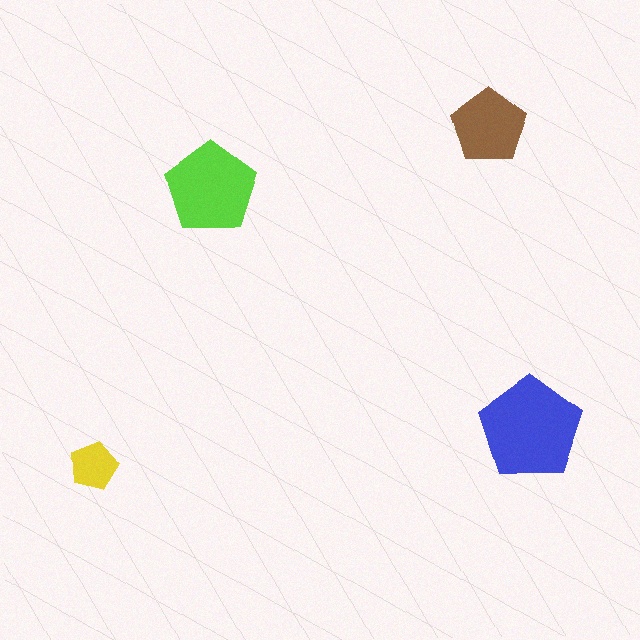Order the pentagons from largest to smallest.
the blue one, the lime one, the brown one, the yellow one.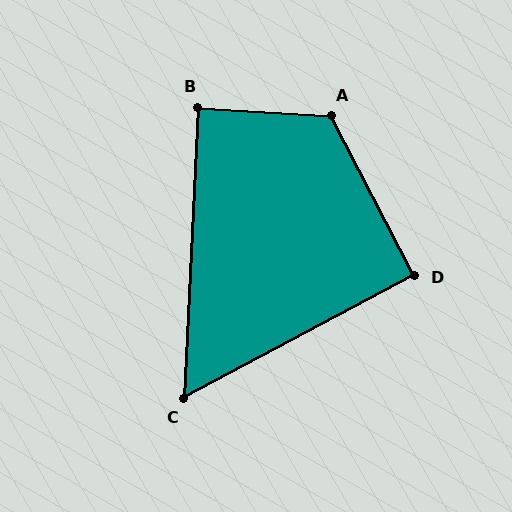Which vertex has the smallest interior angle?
C, at approximately 59 degrees.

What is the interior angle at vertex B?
Approximately 89 degrees (approximately right).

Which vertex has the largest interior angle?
A, at approximately 121 degrees.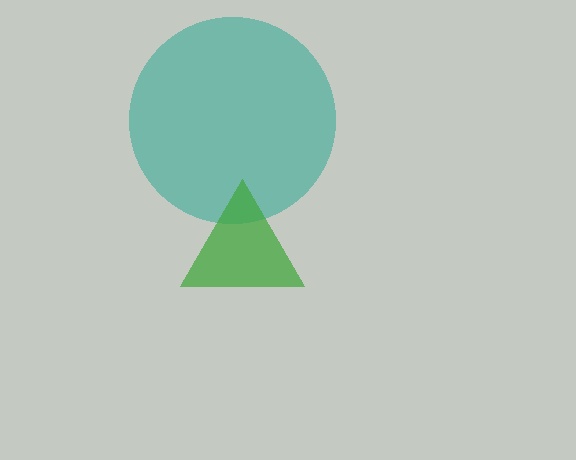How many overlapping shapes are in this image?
There are 2 overlapping shapes in the image.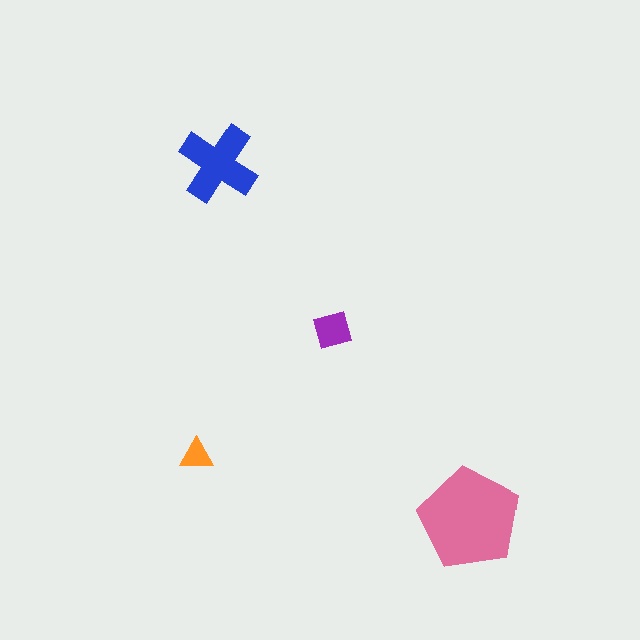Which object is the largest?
The pink pentagon.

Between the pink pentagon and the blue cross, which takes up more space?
The pink pentagon.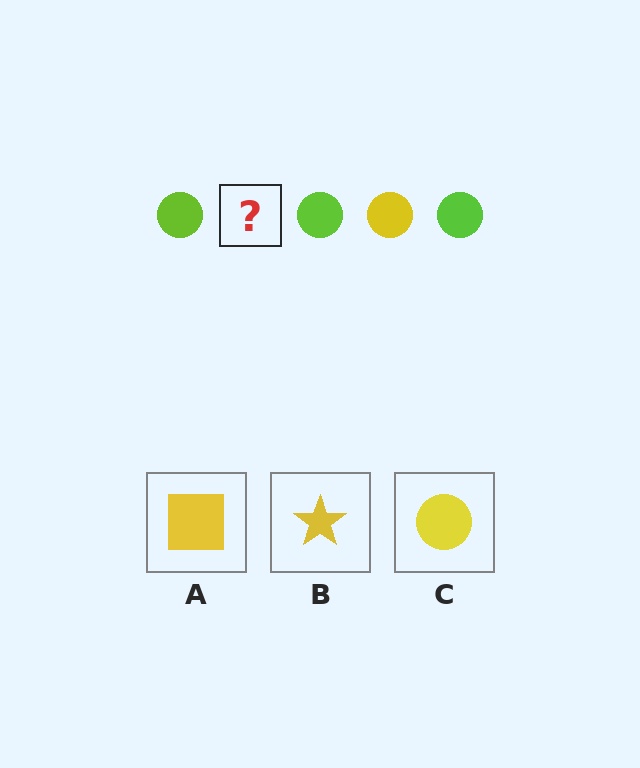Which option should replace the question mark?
Option C.